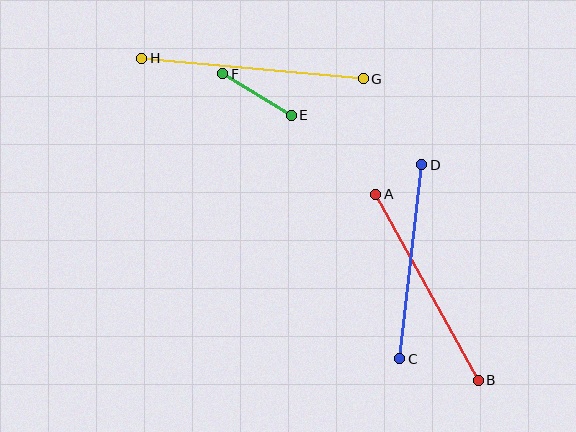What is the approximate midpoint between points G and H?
The midpoint is at approximately (252, 68) pixels.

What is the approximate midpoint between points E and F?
The midpoint is at approximately (257, 94) pixels.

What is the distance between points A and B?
The distance is approximately 213 pixels.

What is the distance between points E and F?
The distance is approximately 80 pixels.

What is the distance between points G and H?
The distance is approximately 222 pixels.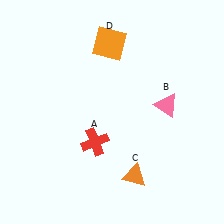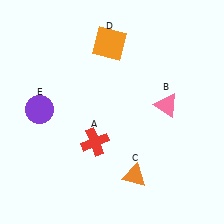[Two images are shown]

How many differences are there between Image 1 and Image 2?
There is 1 difference between the two images.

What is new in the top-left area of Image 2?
A purple circle (E) was added in the top-left area of Image 2.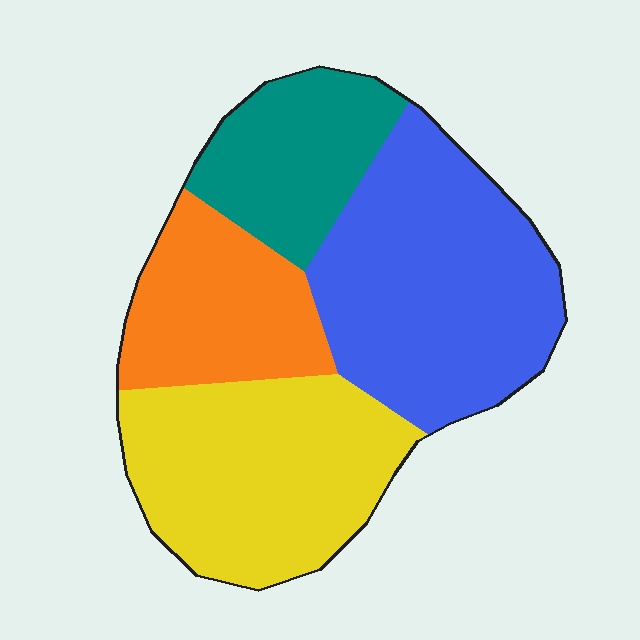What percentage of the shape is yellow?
Yellow covers about 30% of the shape.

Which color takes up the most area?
Blue, at roughly 35%.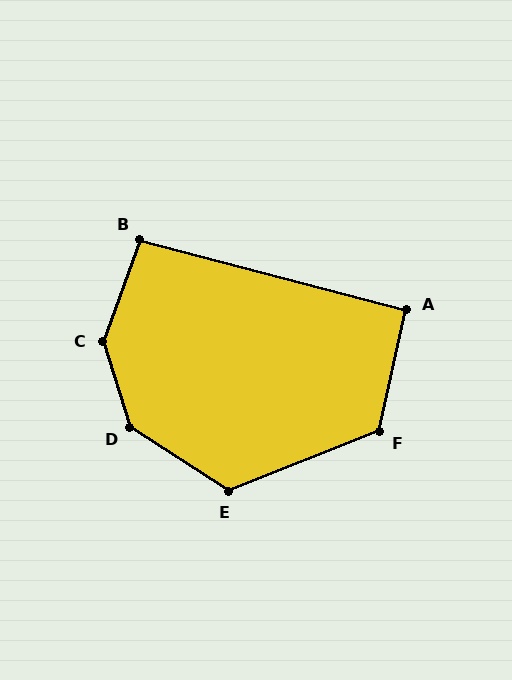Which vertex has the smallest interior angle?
A, at approximately 92 degrees.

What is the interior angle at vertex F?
Approximately 124 degrees (obtuse).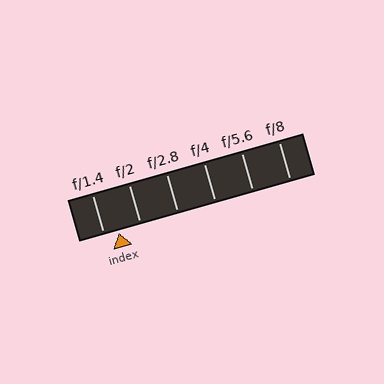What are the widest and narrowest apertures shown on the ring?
The widest aperture shown is f/1.4 and the narrowest is f/8.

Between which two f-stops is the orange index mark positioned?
The index mark is between f/1.4 and f/2.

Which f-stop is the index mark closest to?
The index mark is closest to f/1.4.